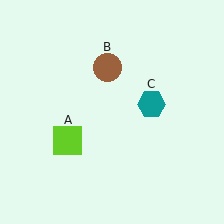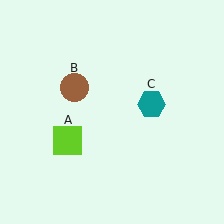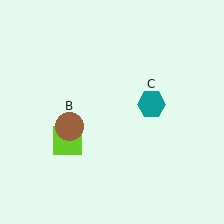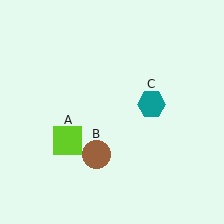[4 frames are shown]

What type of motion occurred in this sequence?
The brown circle (object B) rotated counterclockwise around the center of the scene.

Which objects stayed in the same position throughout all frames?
Lime square (object A) and teal hexagon (object C) remained stationary.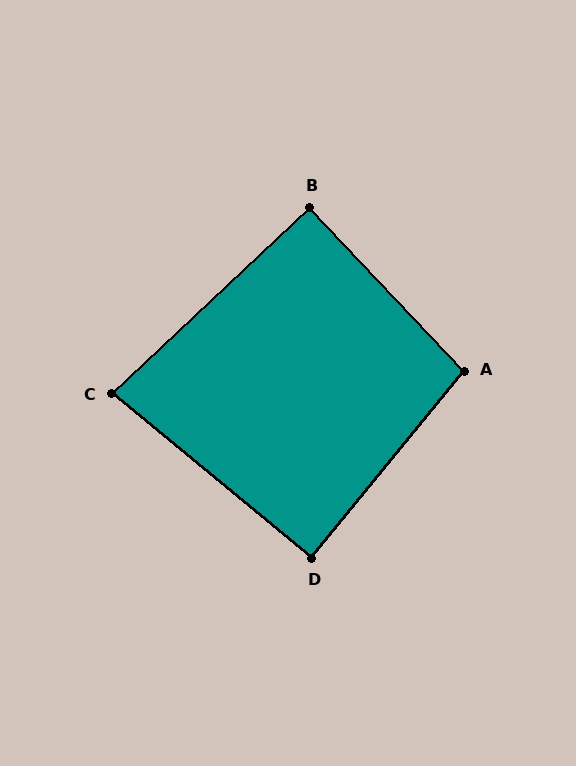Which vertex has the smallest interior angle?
C, at approximately 83 degrees.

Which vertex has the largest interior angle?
A, at approximately 97 degrees.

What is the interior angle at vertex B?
Approximately 90 degrees (approximately right).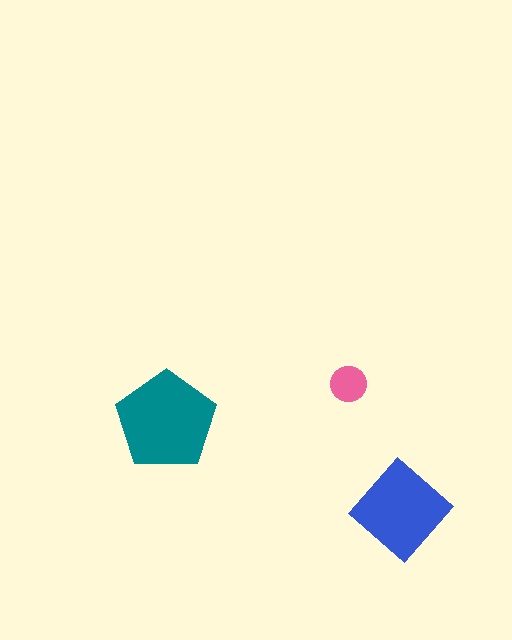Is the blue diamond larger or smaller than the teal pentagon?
Smaller.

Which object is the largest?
The teal pentagon.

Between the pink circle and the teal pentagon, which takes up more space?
The teal pentagon.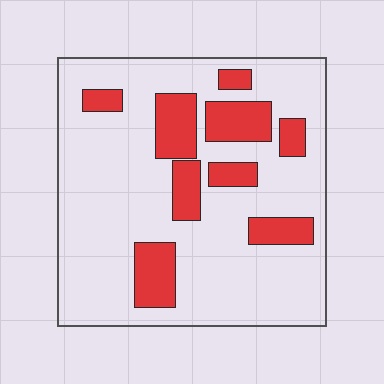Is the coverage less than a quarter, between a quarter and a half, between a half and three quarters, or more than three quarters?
Less than a quarter.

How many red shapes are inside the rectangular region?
9.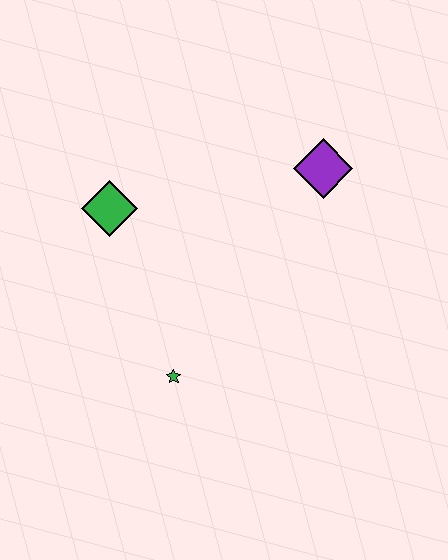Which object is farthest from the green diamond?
The purple diamond is farthest from the green diamond.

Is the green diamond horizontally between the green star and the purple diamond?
No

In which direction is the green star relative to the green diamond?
The green star is below the green diamond.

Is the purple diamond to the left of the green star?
No